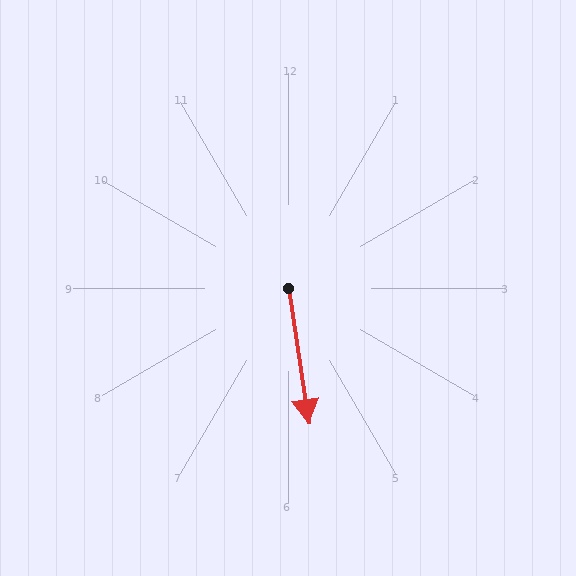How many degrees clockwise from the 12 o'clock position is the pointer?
Approximately 171 degrees.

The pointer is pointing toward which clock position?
Roughly 6 o'clock.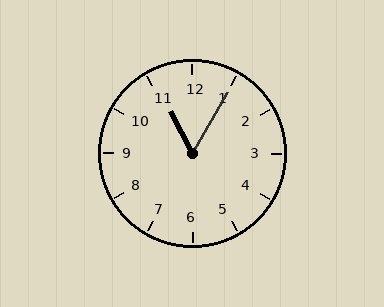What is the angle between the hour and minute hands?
Approximately 58 degrees.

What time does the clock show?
11:05.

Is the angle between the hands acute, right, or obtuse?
It is acute.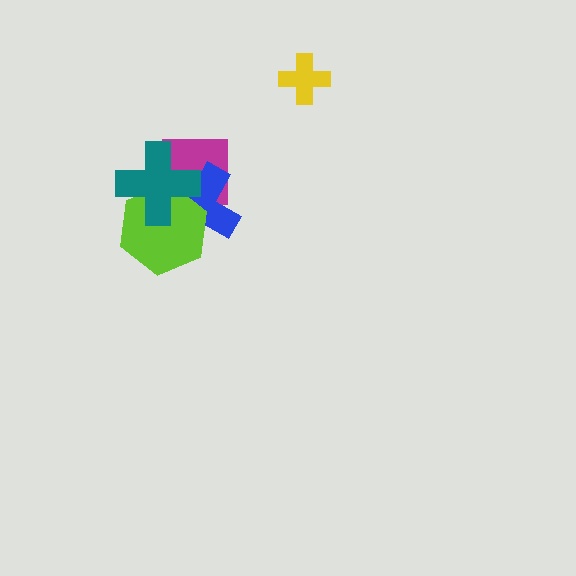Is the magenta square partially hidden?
Yes, it is partially covered by another shape.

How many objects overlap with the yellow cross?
0 objects overlap with the yellow cross.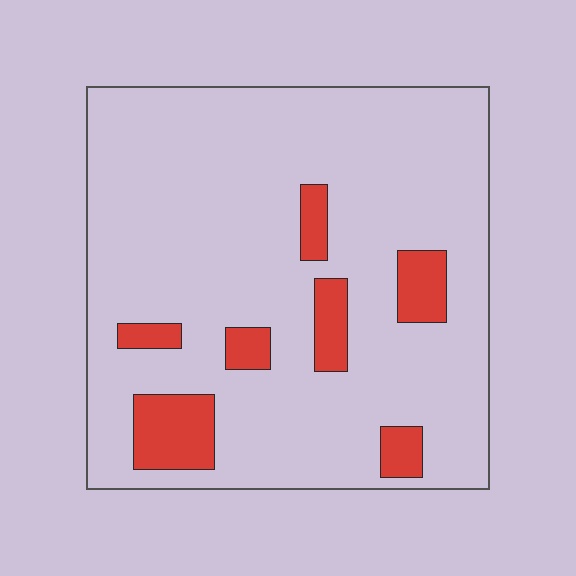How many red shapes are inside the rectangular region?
7.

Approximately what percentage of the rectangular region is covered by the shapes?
Approximately 15%.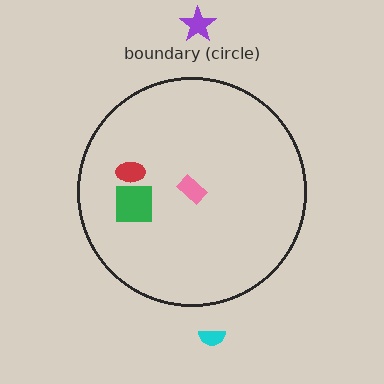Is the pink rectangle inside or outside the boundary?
Inside.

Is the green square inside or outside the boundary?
Inside.